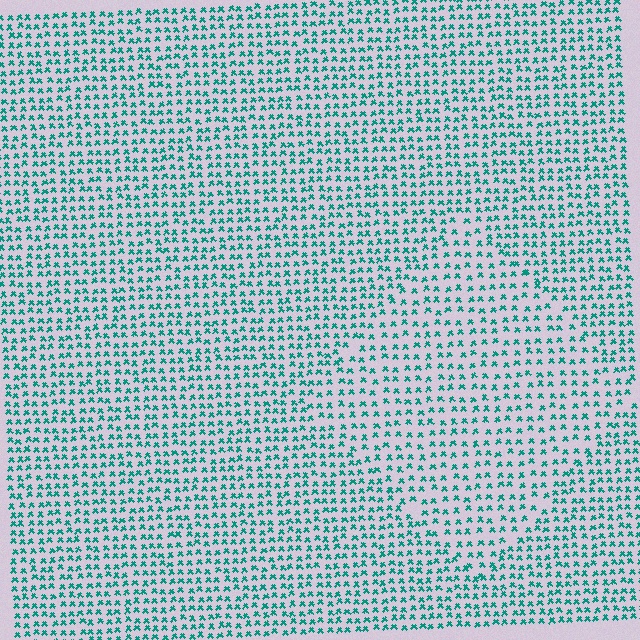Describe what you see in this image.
The image contains small teal elements arranged at two different densities. A diamond-shaped region is visible where the elements are less densely packed than the surrounding area.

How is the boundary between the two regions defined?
The boundary is defined by a change in element density (approximately 1.5x ratio). All elements are the same color, size, and shape.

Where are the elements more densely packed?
The elements are more densely packed outside the diamond boundary.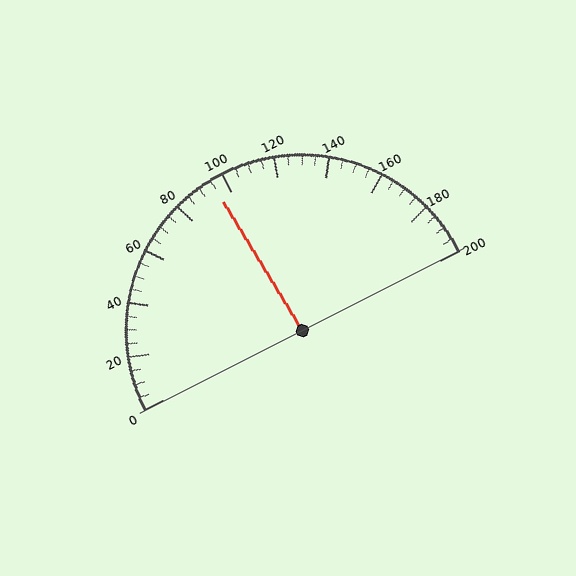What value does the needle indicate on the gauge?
The needle indicates approximately 95.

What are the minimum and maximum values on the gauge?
The gauge ranges from 0 to 200.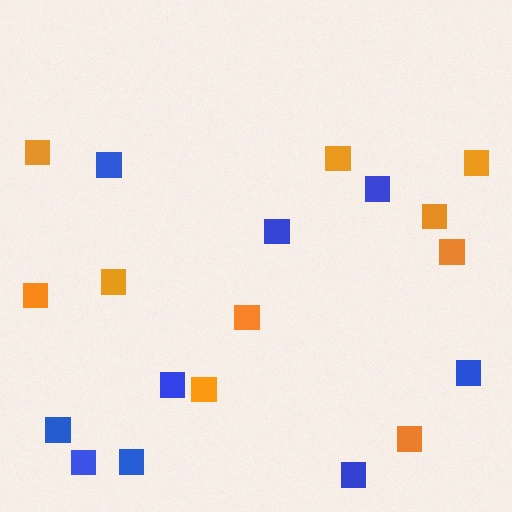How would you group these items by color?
There are 2 groups: one group of blue squares (9) and one group of orange squares (10).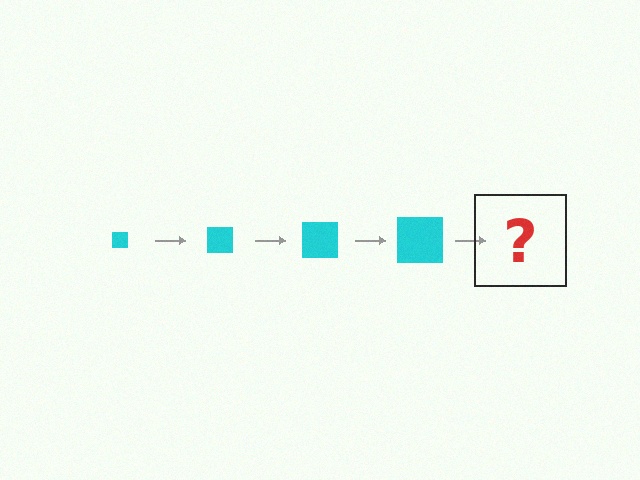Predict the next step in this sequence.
The next step is a cyan square, larger than the previous one.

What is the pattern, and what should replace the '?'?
The pattern is that the square gets progressively larger each step. The '?' should be a cyan square, larger than the previous one.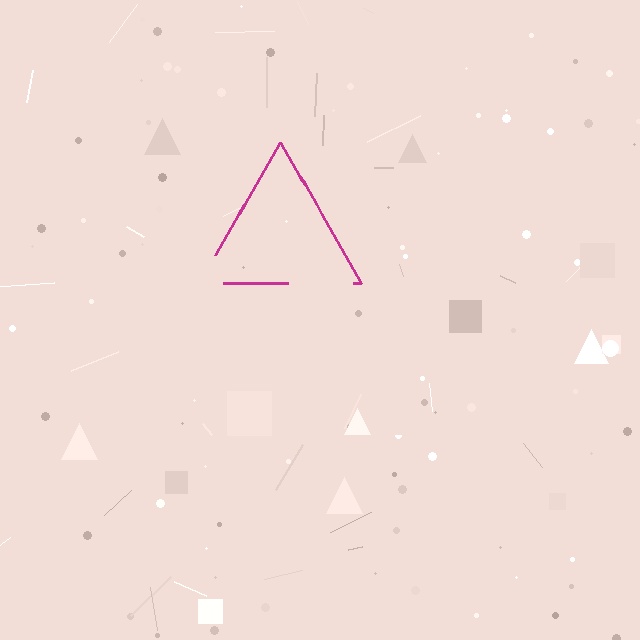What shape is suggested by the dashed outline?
The dashed outline suggests a triangle.